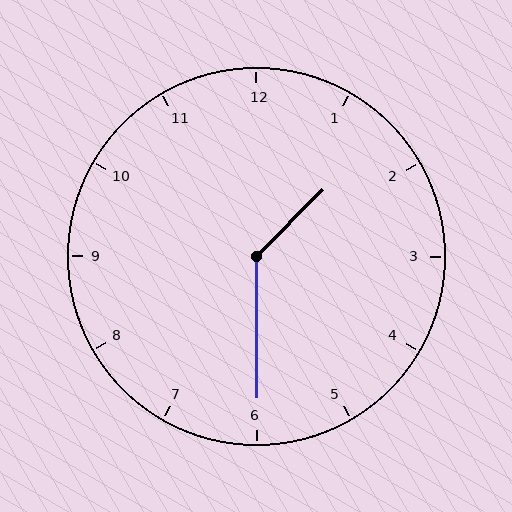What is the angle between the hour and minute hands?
Approximately 135 degrees.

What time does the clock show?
1:30.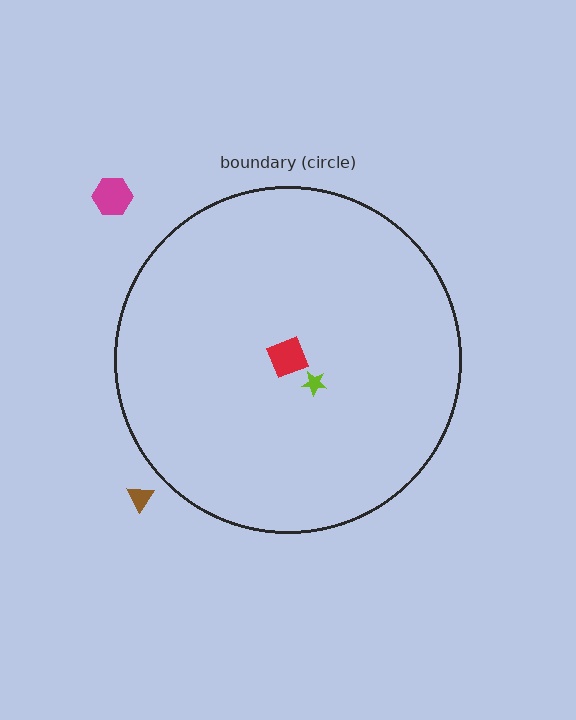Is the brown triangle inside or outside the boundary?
Outside.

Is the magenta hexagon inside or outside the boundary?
Outside.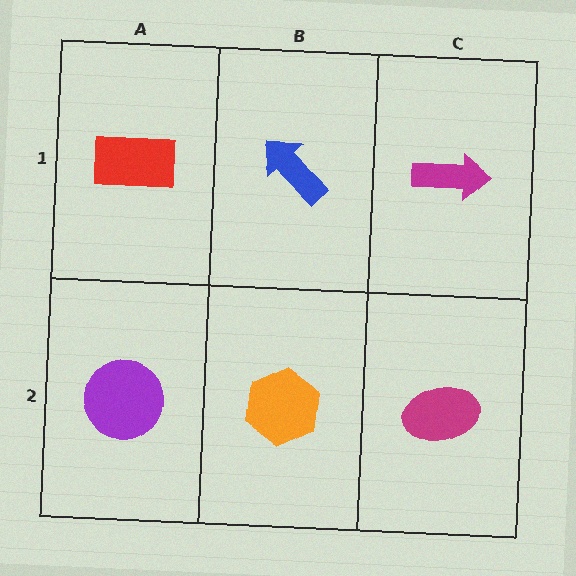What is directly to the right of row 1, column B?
A magenta arrow.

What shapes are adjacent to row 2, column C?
A magenta arrow (row 1, column C), an orange hexagon (row 2, column B).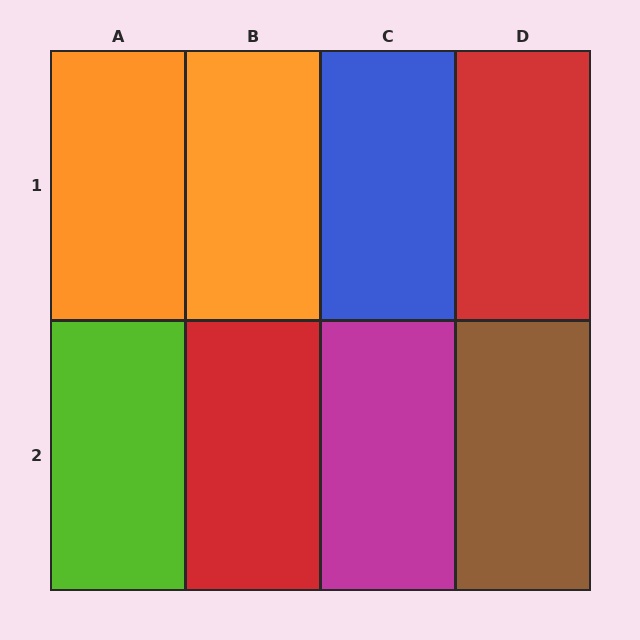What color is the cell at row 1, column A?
Orange.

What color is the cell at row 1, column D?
Red.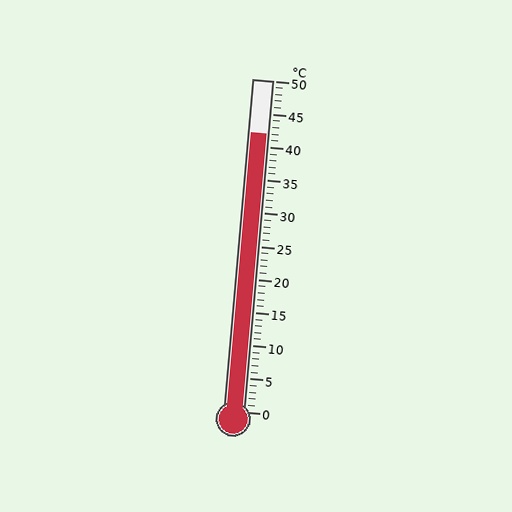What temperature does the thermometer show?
The thermometer shows approximately 42°C.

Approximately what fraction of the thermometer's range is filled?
The thermometer is filled to approximately 85% of its range.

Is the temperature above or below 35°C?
The temperature is above 35°C.